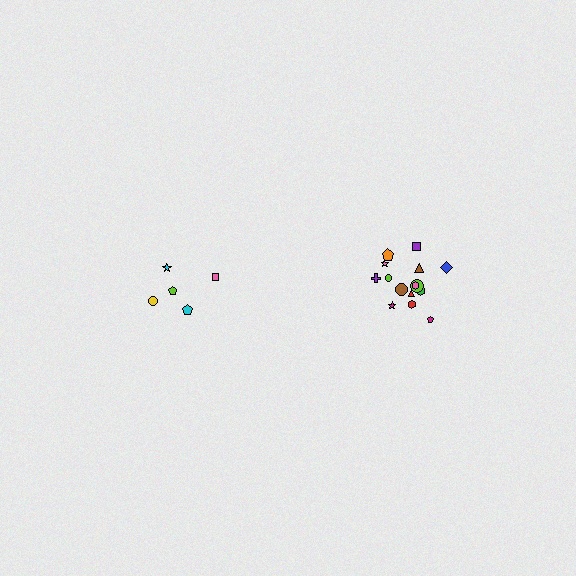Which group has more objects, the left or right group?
The right group.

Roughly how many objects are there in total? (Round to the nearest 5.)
Roughly 20 objects in total.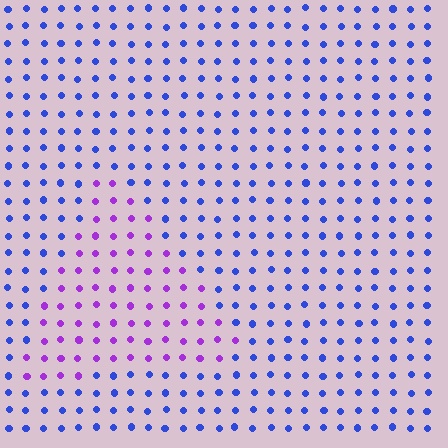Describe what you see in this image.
The image is filled with small blue elements in a uniform arrangement. A triangle-shaped region is visible where the elements are tinted to a slightly different hue, forming a subtle color boundary.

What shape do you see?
I see a triangle.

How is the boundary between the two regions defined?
The boundary is defined purely by a slight shift in hue (about 51 degrees). Spacing, size, and orientation are identical on both sides.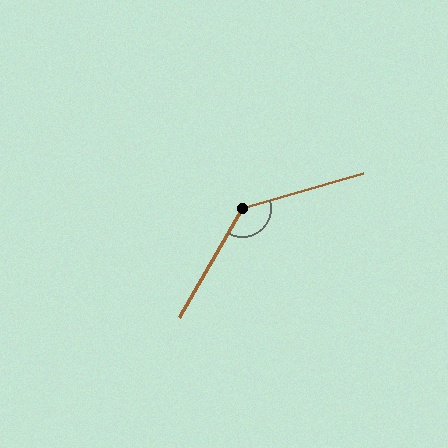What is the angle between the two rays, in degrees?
Approximately 137 degrees.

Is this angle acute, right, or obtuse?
It is obtuse.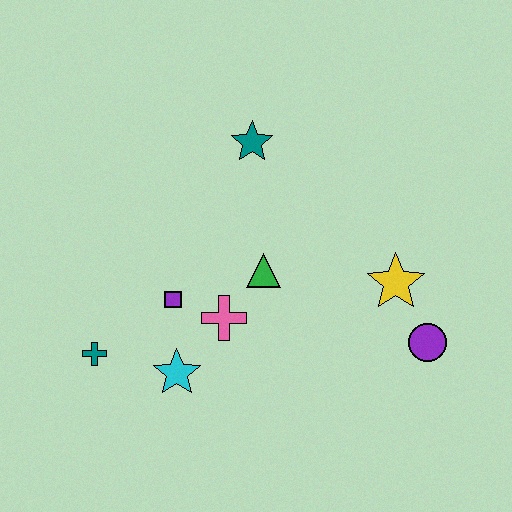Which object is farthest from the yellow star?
The teal cross is farthest from the yellow star.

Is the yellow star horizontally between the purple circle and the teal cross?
Yes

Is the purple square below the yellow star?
Yes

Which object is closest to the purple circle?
The yellow star is closest to the purple circle.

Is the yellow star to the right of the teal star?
Yes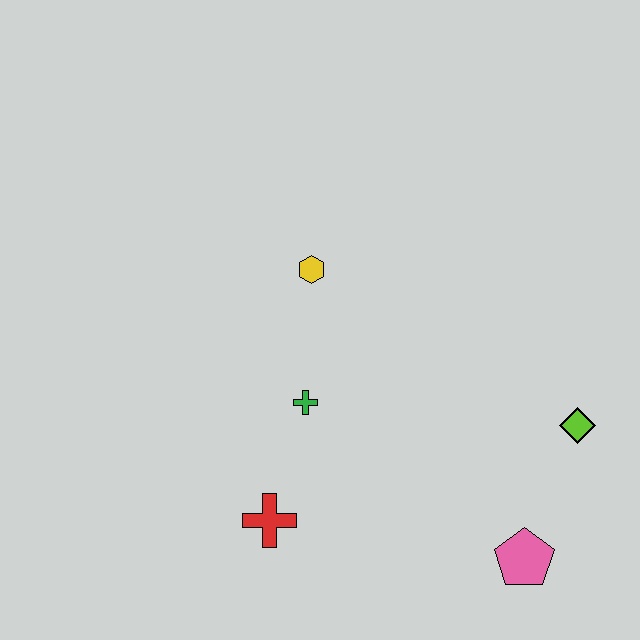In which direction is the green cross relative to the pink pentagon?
The green cross is to the left of the pink pentagon.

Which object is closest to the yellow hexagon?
The green cross is closest to the yellow hexagon.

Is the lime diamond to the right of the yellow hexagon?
Yes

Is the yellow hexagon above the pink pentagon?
Yes